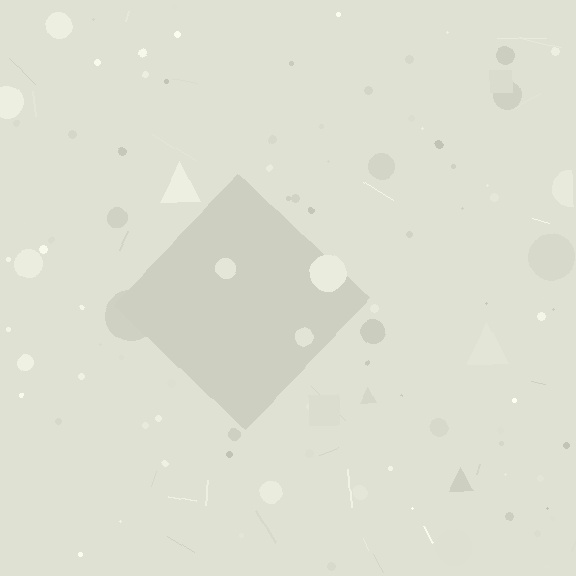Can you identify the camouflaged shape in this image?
The camouflaged shape is a diamond.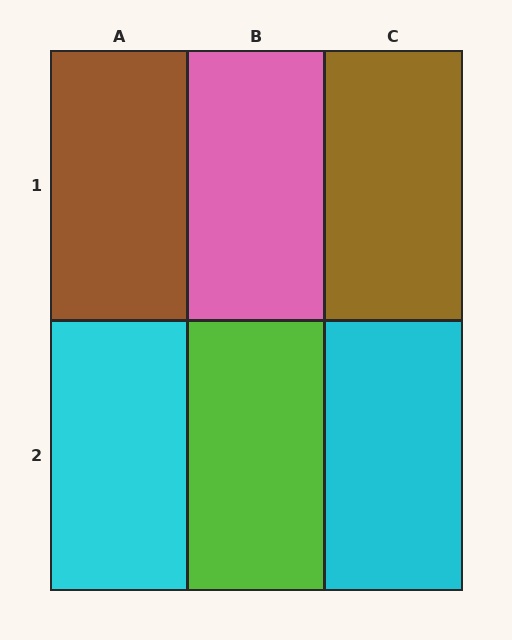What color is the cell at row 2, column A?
Cyan.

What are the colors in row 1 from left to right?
Brown, pink, brown.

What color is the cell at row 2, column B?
Lime.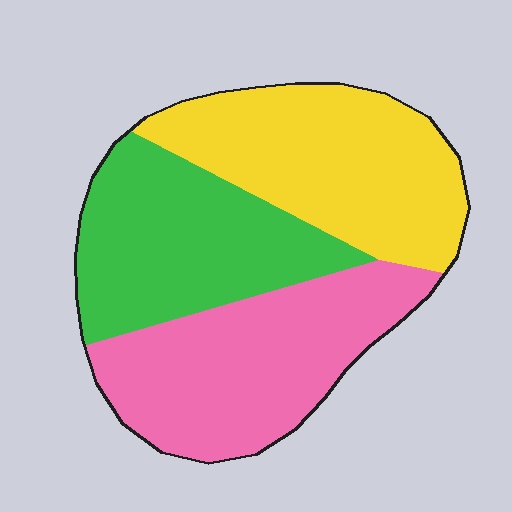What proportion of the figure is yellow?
Yellow takes up between a quarter and a half of the figure.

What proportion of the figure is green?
Green covers 31% of the figure.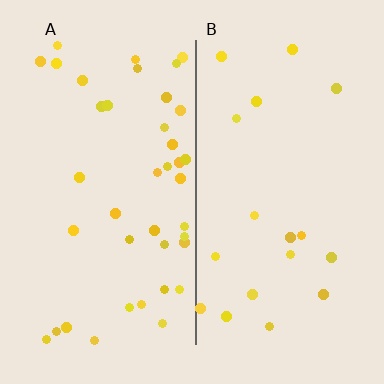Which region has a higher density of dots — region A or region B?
A (the left).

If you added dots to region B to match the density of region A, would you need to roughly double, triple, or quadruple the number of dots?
Approximately double.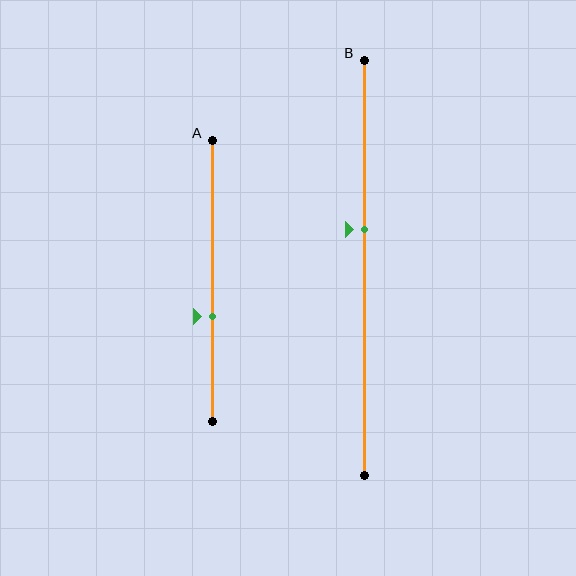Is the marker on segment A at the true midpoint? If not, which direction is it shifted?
No, the marker on segment A is shifted downward by about 13% of the segment length.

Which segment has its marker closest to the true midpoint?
Segment B has its marker closest to the true midpoint.